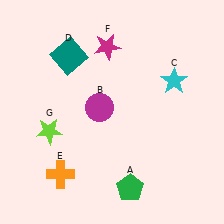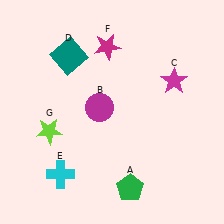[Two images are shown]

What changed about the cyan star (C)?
In Image 1, C is cyan. In Image 2, it changed to magenta.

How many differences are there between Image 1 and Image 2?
There are 2 differences between the two images.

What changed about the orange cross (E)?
In Image 1, E is orange. In Image 2, it changed to cyan.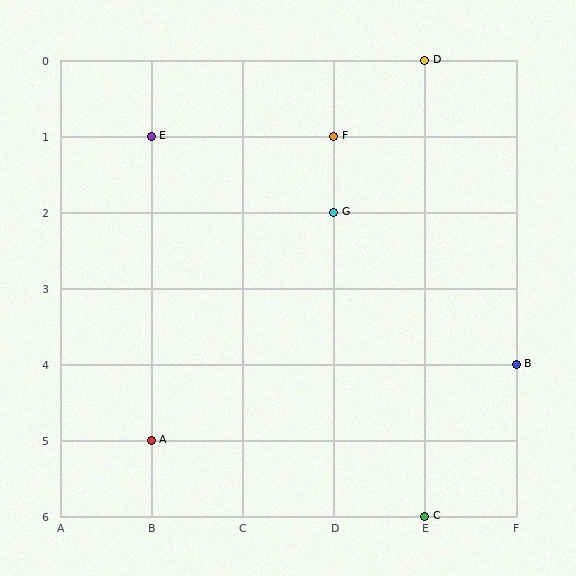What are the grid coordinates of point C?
Point C is at grid coordinates (E, 6).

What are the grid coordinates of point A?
Point A is at grid coordinates (B, 5).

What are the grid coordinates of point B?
Point B is at grid coordinates (F, 4).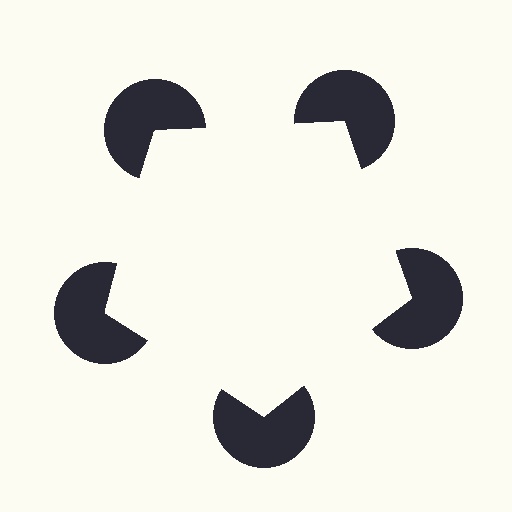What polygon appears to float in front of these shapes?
An illusory pentagon — its edges are inferred from the aligned wedge cuts in the pac-man discs, not physically drawn.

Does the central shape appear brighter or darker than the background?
It typically appears slightly brighter than the background, even though no actual brightness change is drawn.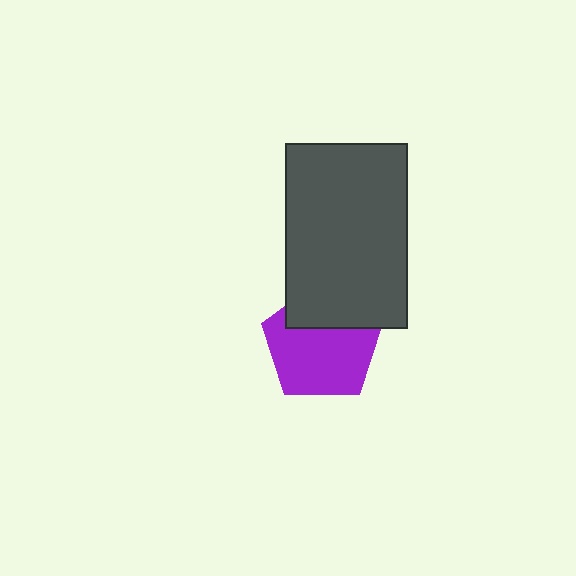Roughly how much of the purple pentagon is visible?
Most of it is visible (roughly 69%).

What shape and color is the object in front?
The object in front is a dark gray rectangle.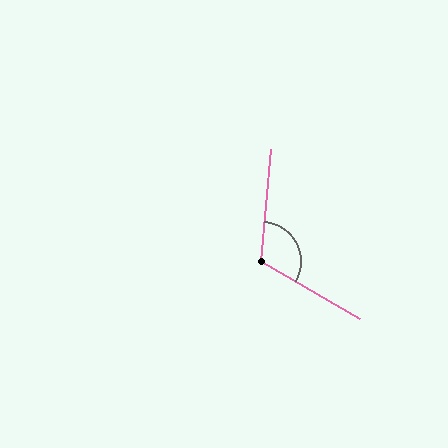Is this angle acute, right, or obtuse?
It is obtuse.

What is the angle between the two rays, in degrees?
Approximately 115 degrees.